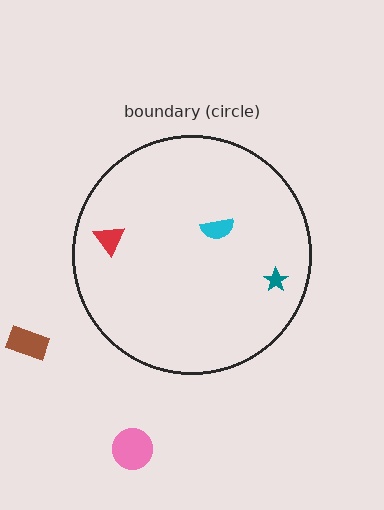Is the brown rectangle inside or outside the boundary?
Outside.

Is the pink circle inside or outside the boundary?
Outside.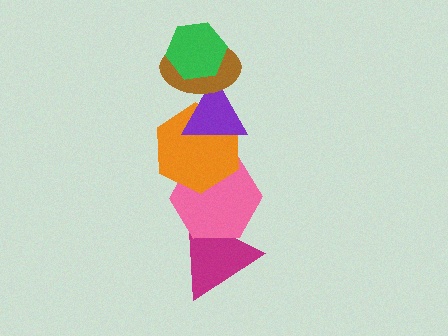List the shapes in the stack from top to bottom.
From top to bottom: the green hexagon, the brown ellipse, the purple triangle, the orange hexagon, the pink hexagon, the magenta triangle.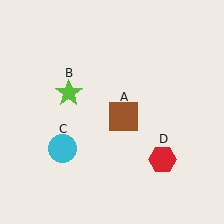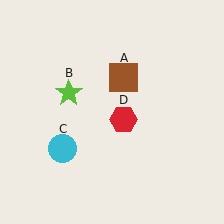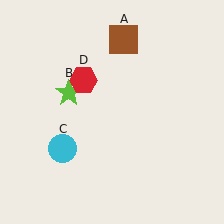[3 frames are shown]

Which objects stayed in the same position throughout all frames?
Lime star (object B) and cyan circle (object C) remained stationary.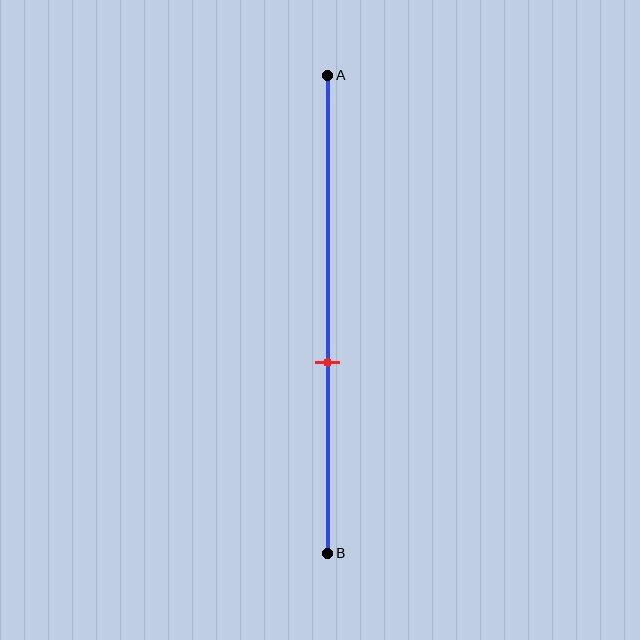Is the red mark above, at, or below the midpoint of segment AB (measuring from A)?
The red mark is below the midpoint of segment AB.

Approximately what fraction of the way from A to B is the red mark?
The red mark is approximately 60% of the way from A to B.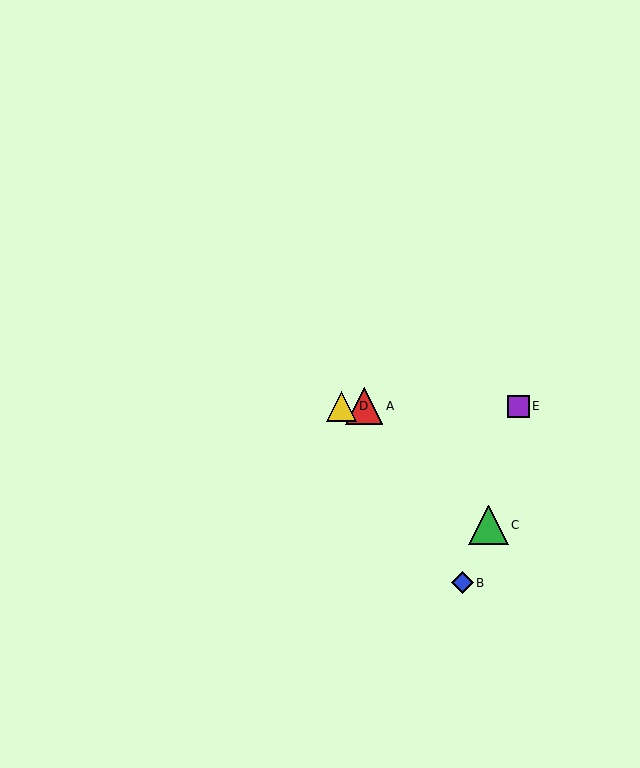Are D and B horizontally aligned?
No, D is at y≈406 and B is at y≈583.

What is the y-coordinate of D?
Object D is at y≈406.